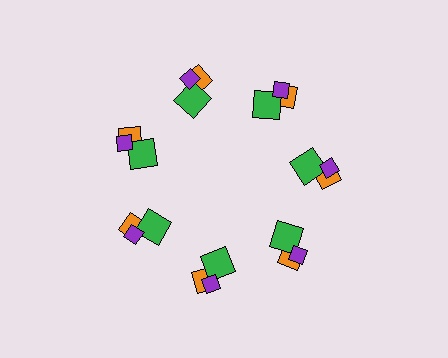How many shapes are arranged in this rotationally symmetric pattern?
There are 21 shapes, arranged in 7 groups of 3.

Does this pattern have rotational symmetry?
Yes, this pattern has 7-fold rotational symmetry. It looks the same after rotating 51 degrees around the center.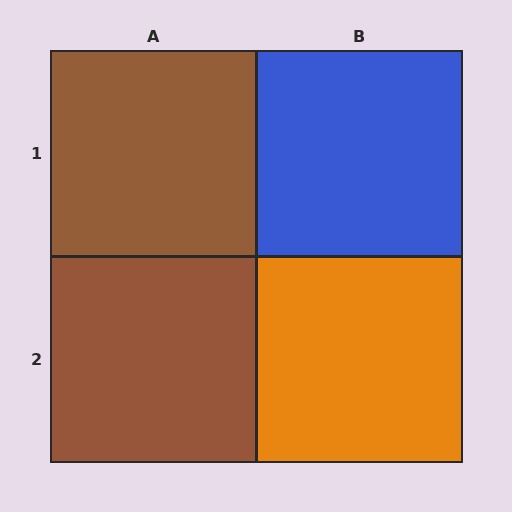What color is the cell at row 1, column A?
Brown.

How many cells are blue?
1 cell is blue.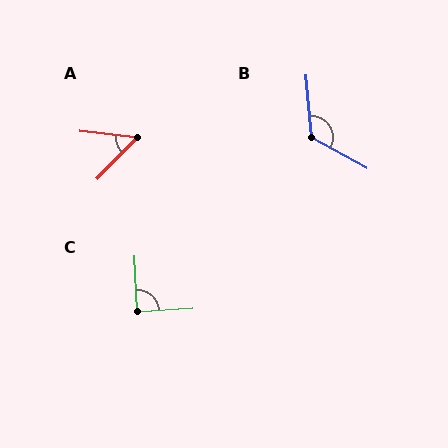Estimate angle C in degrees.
Approximately 90 degrees.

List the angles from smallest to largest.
A (53°), C (90°), B (123°).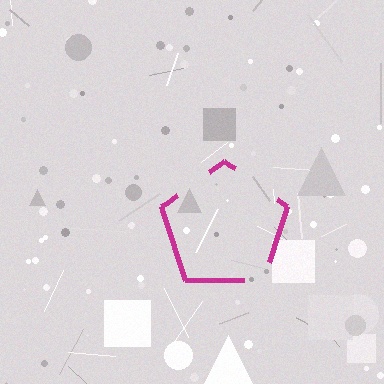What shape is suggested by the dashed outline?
The dashed outline suggests a pentagon.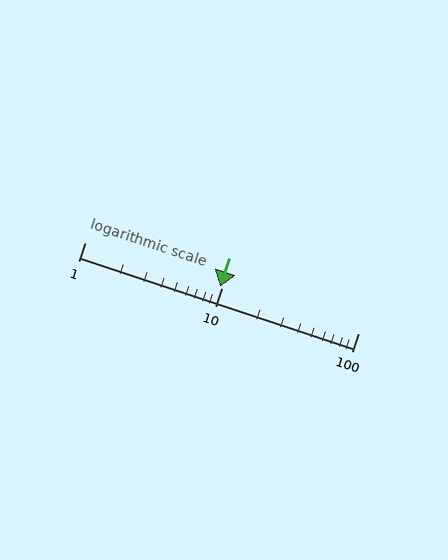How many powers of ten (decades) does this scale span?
The scale spans 2 decades, from 1 to 100.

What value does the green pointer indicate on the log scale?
The pointer indicates approximately 9.8.